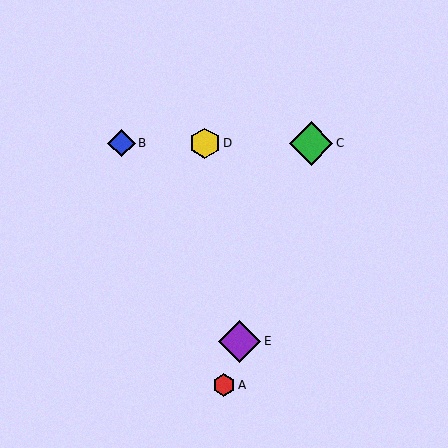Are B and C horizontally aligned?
Yes, both are at y≈143.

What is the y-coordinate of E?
Object E is at y≈341.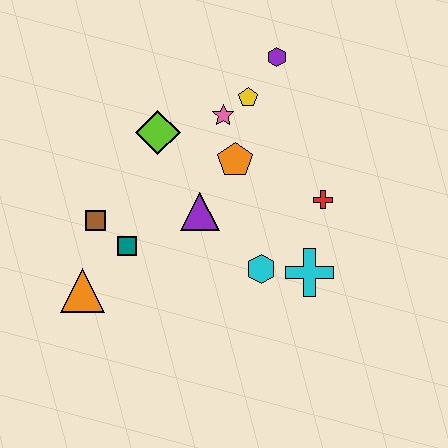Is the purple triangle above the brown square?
Yes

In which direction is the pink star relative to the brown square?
The pink star is to the right of the brown square.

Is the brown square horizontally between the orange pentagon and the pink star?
No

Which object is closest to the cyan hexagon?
The cyan cross is closest to the cyan hexagon.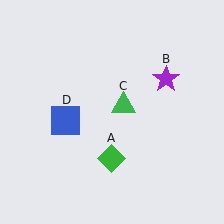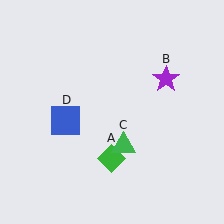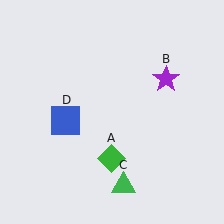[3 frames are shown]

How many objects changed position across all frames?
1 object changed position: green triangle (object C).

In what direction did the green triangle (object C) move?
The green triangle (object C) moved down.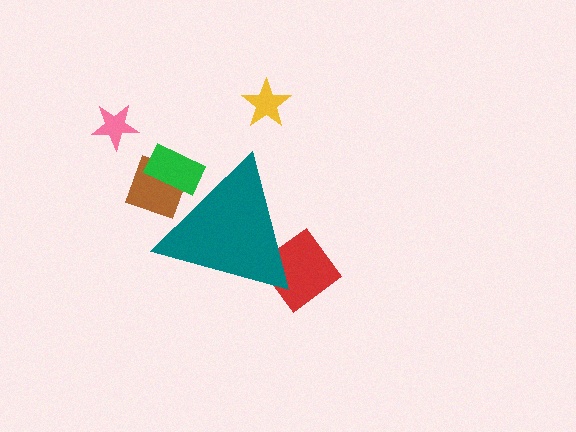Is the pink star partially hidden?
No, the pink star is fully visible.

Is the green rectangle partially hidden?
Yes, the green rectangle is partially hidden behind the teal triangle.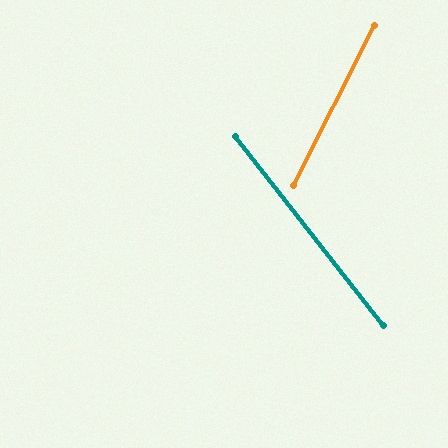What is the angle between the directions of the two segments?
Approximately 65 degrees.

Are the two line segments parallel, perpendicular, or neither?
Neither parallel nor perpendicular — they differ by about 65°.